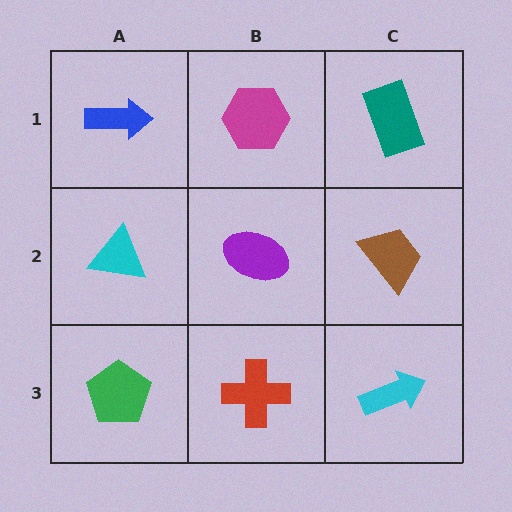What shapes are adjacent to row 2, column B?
A magenta hexagon (row 1, column B), a red cross (row 3, column B), a cyan triangle (row 2, column A), a brown trapezoid (row 2, column C).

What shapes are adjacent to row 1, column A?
A cyan triangle (row 2, column A), a magenta hexagon (row 1, column B).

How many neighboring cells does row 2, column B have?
4.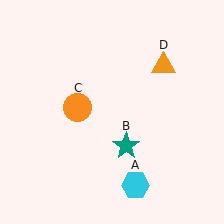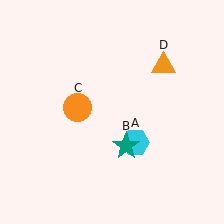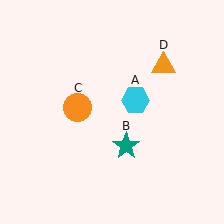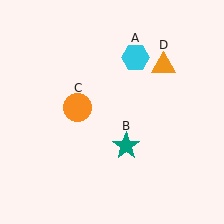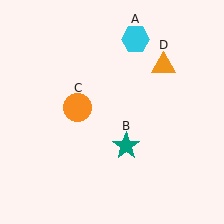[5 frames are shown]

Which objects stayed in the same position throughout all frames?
Teal star (object B) and orange circle (object C) and orange triangle (object D) remained stationary.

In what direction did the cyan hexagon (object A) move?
The cyan hexagon (object A) moved up.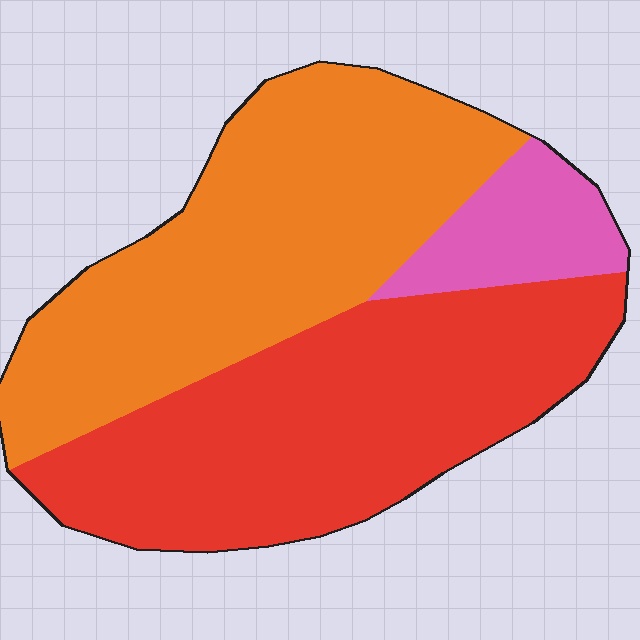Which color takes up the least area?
Pink, at roughly 10%.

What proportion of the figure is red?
Red covers about 45% of the figure.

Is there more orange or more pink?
Orange.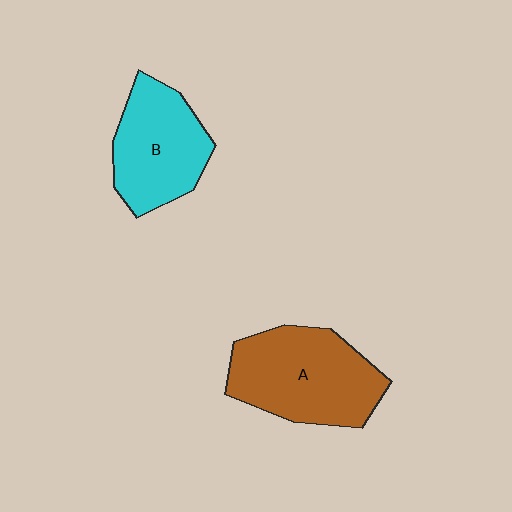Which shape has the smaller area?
Shape B (cyan).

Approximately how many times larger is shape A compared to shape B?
Approximately 1.3 times.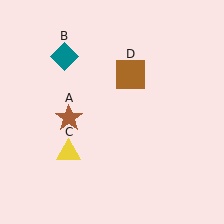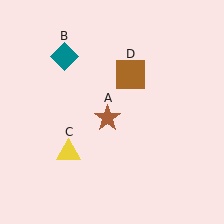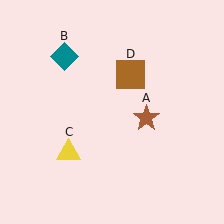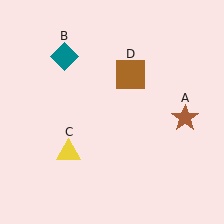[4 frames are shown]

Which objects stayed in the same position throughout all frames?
Teal diamond (object B) and yellow triangle (object C) and brown square (object D) remained stationary.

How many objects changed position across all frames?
1 object changed position: brown star (object A).